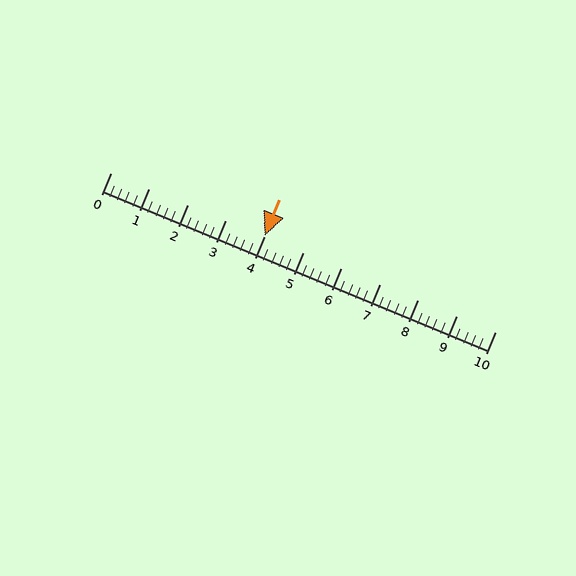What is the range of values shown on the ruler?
The ruler shows values from 0 to 10.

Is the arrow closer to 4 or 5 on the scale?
The arrow is closer to 4.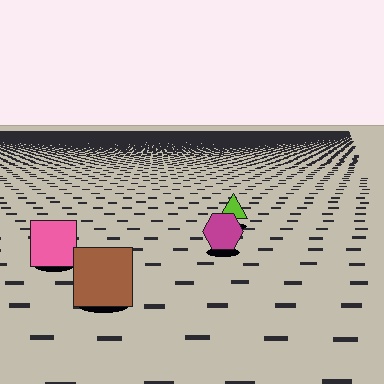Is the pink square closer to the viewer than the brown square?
No. The brown square is closer — you can tell from the texture gradient: the ground texture is coarser near it.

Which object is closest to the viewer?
The brown square is closest. The texture marks near it are larger and more spread out.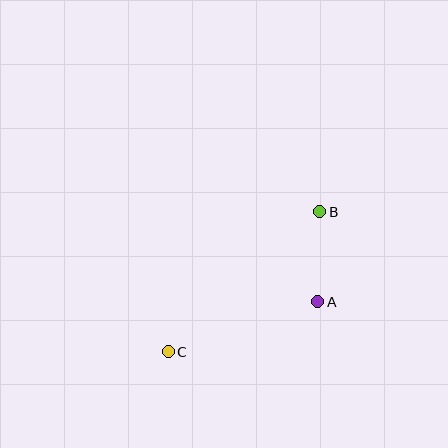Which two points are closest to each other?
Points A and B are closest to each other.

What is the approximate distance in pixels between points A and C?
The distance between A and C is approximately 158 pixels.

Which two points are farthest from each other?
Points B and C are farthest from each other.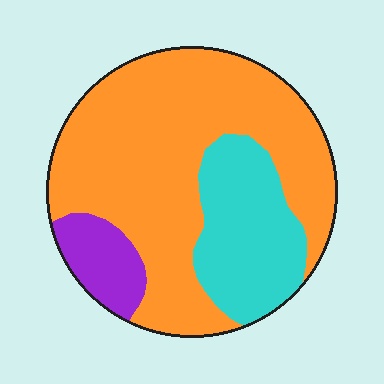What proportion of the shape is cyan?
Cyan takes up between a sixth and a third of the shape.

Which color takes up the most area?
Orange, at roughly 65%.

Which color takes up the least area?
Purple, at roughly 10%.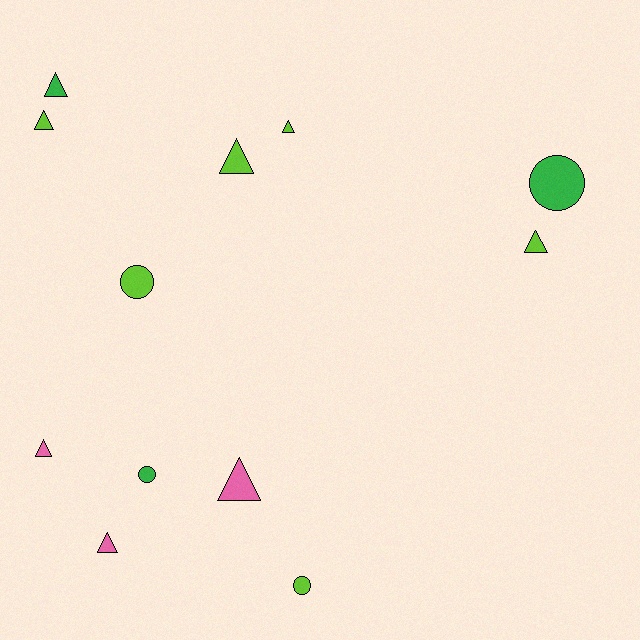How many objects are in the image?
There are 12 objects.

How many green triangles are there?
There is 1 green triangle.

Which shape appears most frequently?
Triangle, with 8 objects.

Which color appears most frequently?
Lime, with 6 objects.